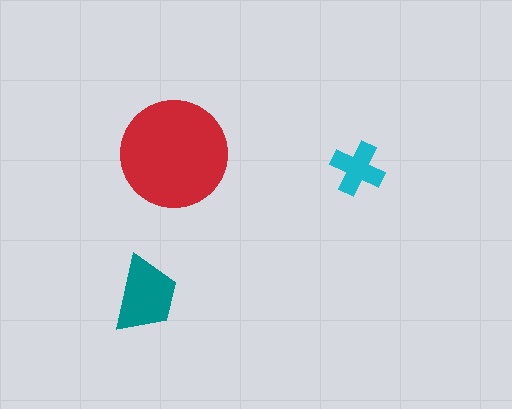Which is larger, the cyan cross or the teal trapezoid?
The teal trapezoid.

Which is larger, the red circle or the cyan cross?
The red circle.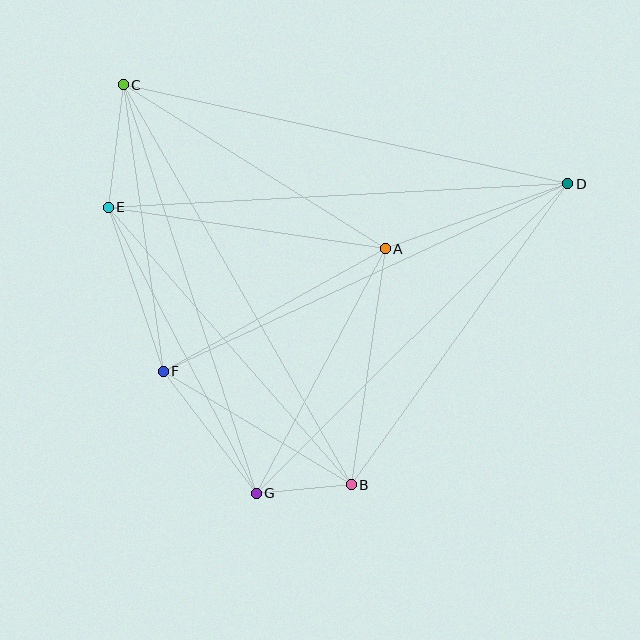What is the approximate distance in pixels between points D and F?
The distance between D and F is approximately 445 pixels.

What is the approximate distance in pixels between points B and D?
The distance between B and D is approximately 371 pixels.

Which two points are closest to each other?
Points B and G are closest to each other.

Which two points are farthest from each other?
Points B and C are farthest from each other.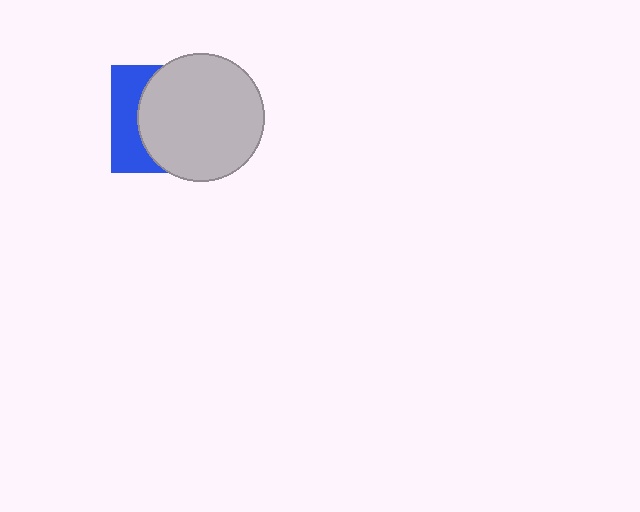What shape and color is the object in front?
The object in front is a light gray circle.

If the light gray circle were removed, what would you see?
You would see the complete blue square.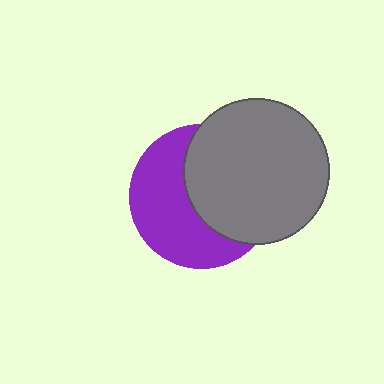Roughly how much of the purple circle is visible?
About half of it is visible (roughly 51%).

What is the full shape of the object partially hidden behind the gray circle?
The partially hidden object is a purple circle.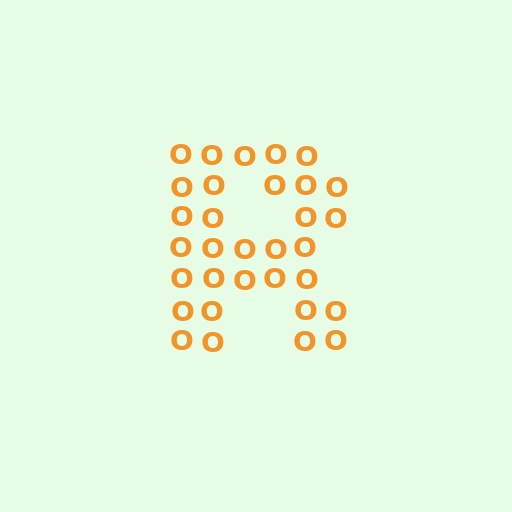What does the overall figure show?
The overall figure shows the letter R.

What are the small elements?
The small elements are letter O's.